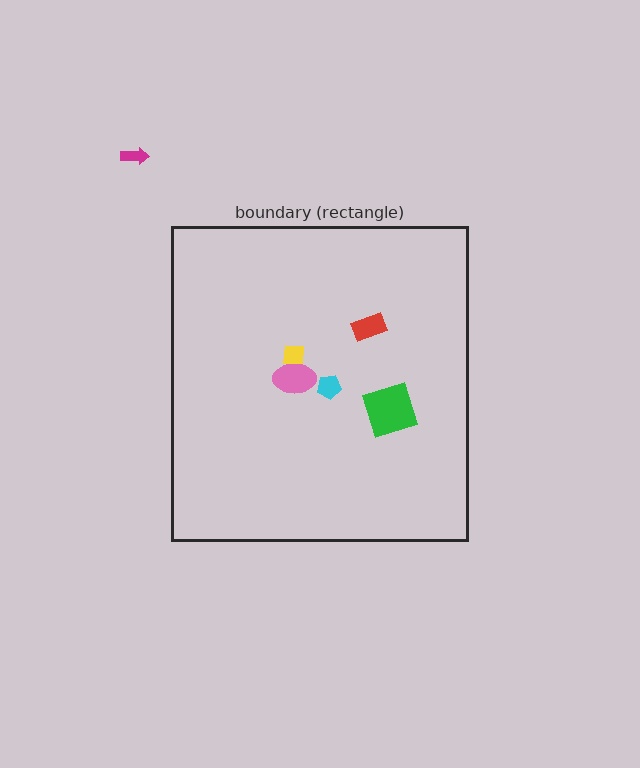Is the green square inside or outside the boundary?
Inside.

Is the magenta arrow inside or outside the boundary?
Outside.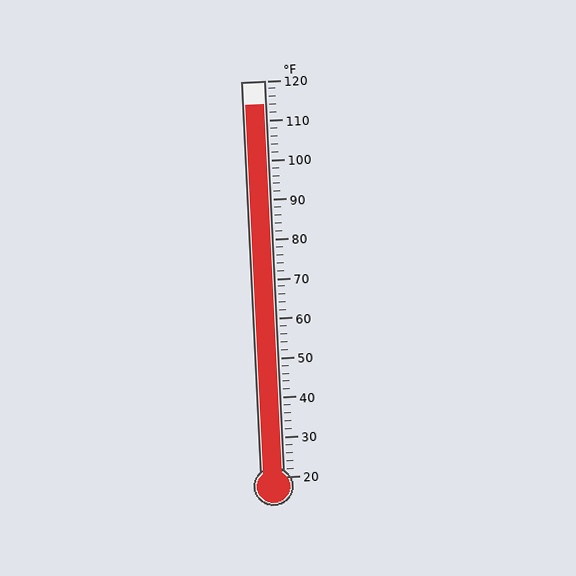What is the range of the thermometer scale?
The thermometer scale ranges from 20°F to 120°F.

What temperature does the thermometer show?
The thermometer shows approximately 114°F.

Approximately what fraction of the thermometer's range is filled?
The thermometer is filled to approximately 95% of its range.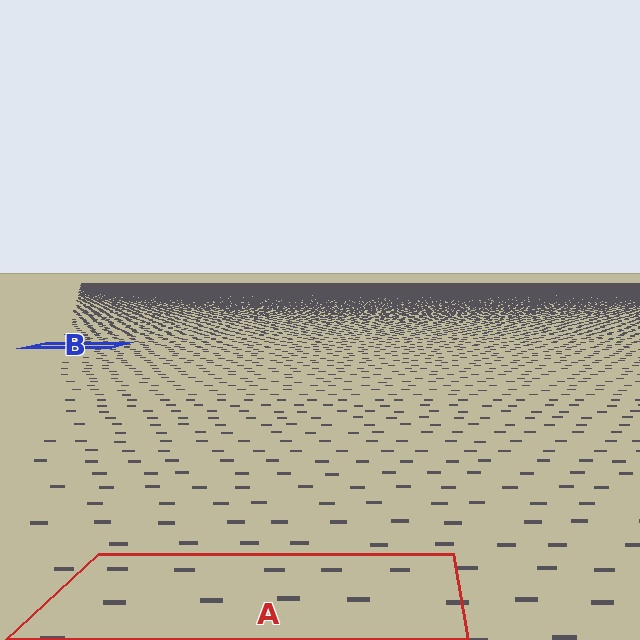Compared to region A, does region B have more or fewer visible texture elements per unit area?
Region B has more texture elements per unit area — they are packed more densely because it is farther away.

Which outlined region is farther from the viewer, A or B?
Region B is farther from the viewer — the texture elements inside it appear smaller and more densely packed.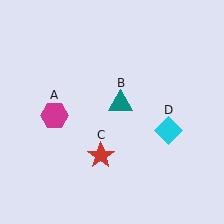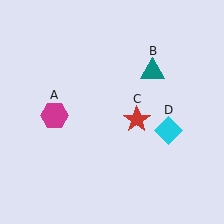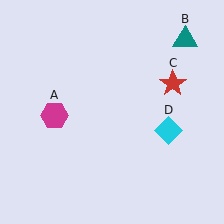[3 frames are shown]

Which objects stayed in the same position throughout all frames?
Magenta hexagon (object A) and cyan diamond (object D) remained stationary.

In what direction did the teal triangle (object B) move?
The teal triangle (object B) moved up and to the right.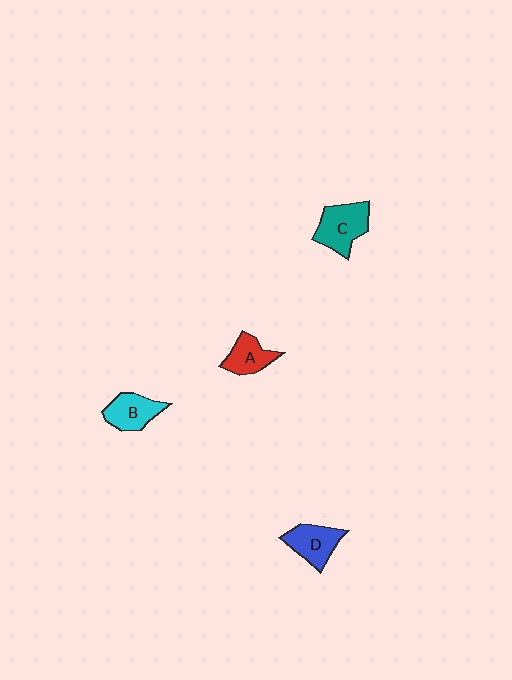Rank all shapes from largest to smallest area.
From largest to smallest: C (teal), D (blue), B (cyan), A (red).